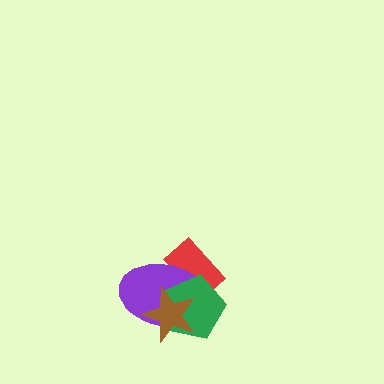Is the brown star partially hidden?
No, no other shape covers it.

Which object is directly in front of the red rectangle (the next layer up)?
The purple ellipse is directly in front of the red rectangle.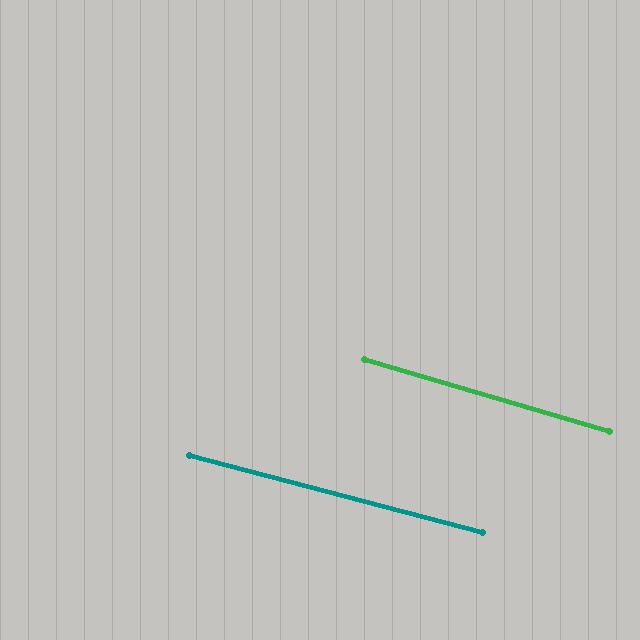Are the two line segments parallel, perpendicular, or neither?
Parallel — their directions differ by only 1.5°.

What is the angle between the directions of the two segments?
Approximately 1 degree.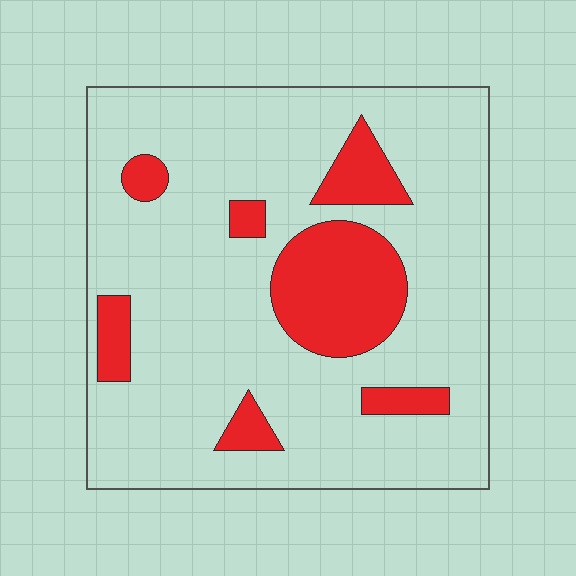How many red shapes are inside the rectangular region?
7.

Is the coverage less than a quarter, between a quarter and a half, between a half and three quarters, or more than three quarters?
Less than a quarter.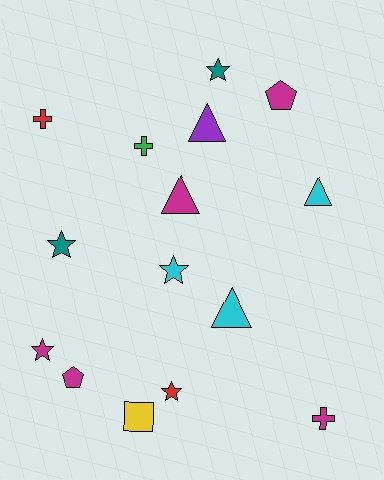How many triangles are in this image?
There are 4 triangles.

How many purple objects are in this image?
There is 1 purple object.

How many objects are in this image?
There are 15 objects.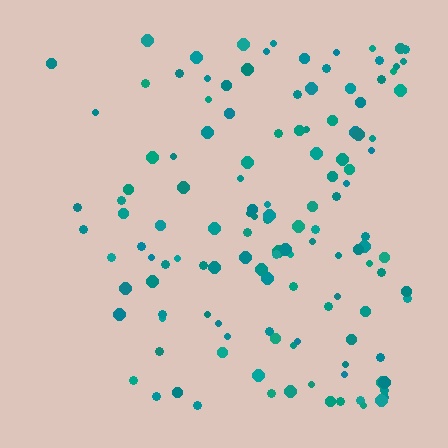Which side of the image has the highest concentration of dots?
The right.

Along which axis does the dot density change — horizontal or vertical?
Horizontal.